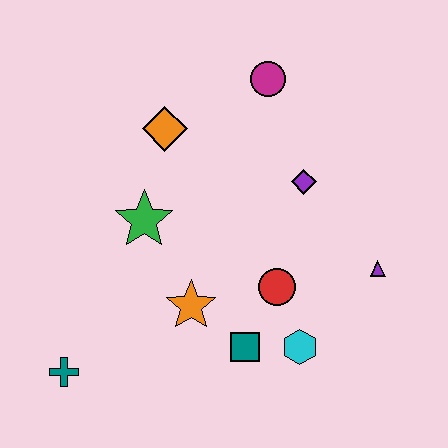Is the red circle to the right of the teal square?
Yes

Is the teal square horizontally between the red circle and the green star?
Yes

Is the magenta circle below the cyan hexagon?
No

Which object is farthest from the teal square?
The magenta circle is farthest from the teal square.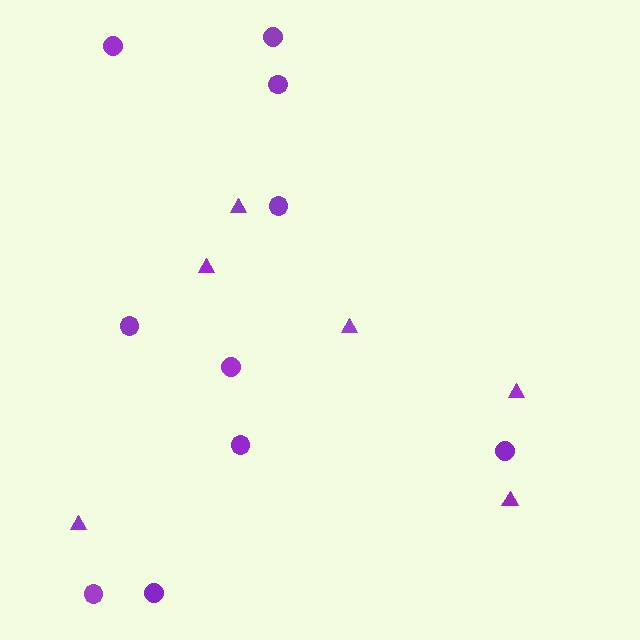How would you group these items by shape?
There are 2 groups: one group of triangles (6) and one group of circles (10).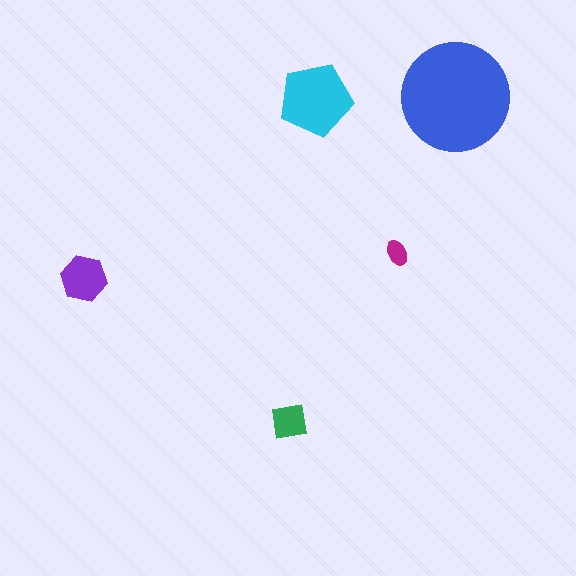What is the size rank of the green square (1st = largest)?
4th.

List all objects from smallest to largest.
The magenta ellipse, the green square, the purple hexagon, the cyan pentagon, the blue circle.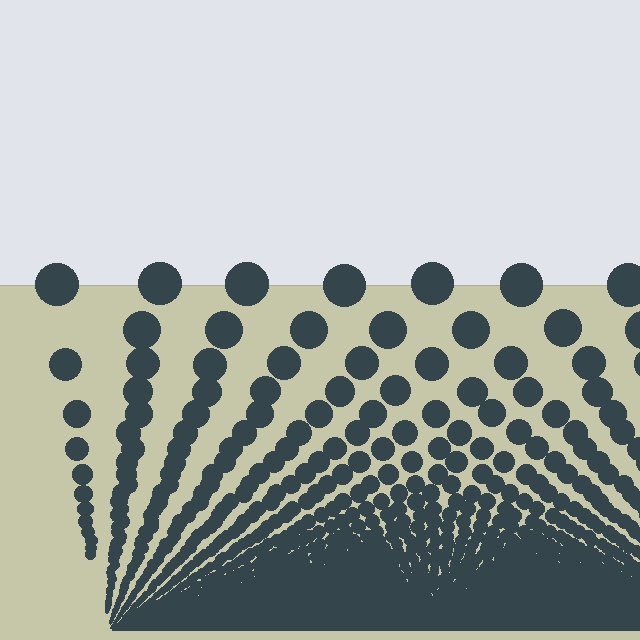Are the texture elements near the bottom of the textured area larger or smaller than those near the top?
Smaller. The gradient is inverted — elements near the bottom are smaller and denser.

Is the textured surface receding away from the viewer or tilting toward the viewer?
The surface appears to tilt toward the viewer. Texture elements get larger and sparser toward the top.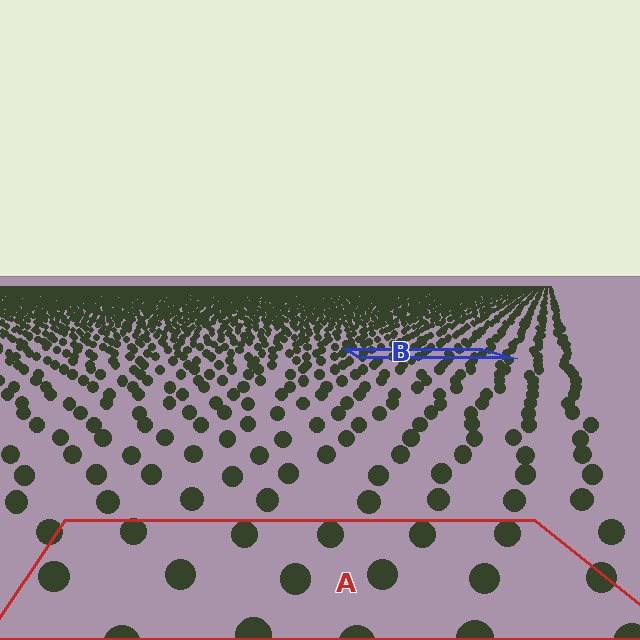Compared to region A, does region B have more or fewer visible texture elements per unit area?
Region B has more texture elements per unit area — they are packed more densely because it is farther away.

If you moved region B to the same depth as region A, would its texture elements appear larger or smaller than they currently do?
They would appear larger. At a closer depth, the same texture elements are projected at a bigger on-screen size.